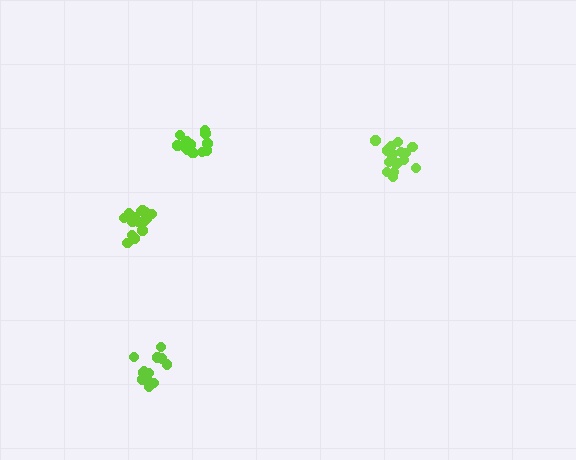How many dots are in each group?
Group 1: 17 dots, Group 2: 14 dots, Group 3: 16 dots, Group 4: 15 dots (62 total).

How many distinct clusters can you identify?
There are 4 distinct clusters.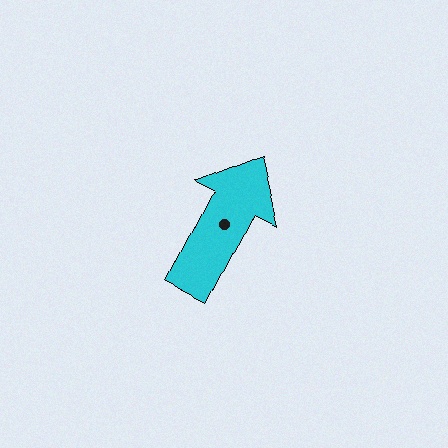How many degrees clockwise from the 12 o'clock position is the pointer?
Approximately 27 degrees.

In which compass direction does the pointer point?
Northeast.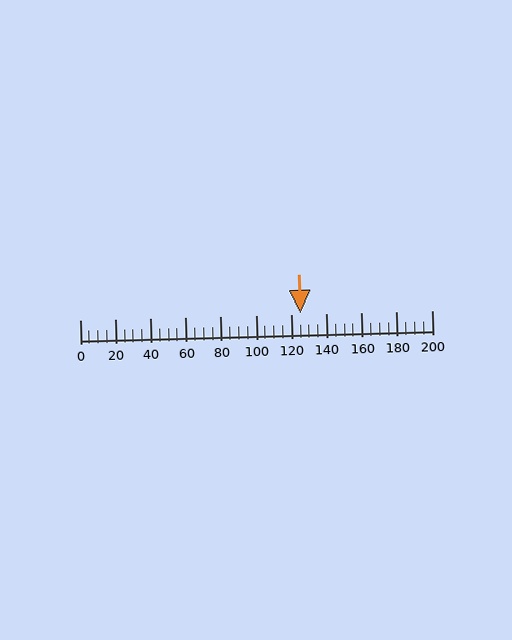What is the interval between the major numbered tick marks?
The major tick marks are spaced 20 units apart.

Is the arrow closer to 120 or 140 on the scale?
The arrow is closer to 120.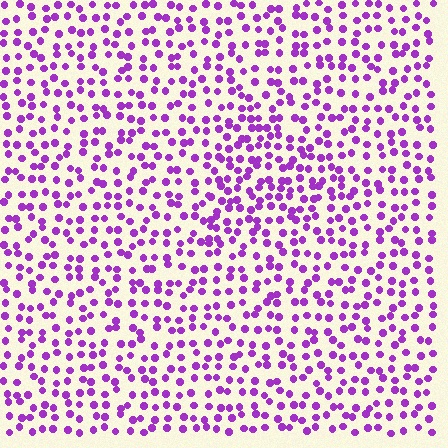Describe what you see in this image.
The image contains small purple elements arranged at two different densities. A triangle-shaped region is visible where the elements are more densely packed than the surrounding area.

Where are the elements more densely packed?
The elements are more densely packed inside the triangle boundary.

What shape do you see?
I see a triangle.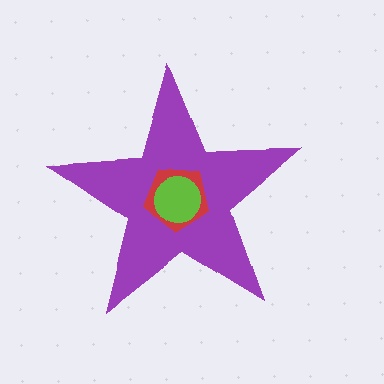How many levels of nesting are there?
3.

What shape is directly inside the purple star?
The red pentagon.